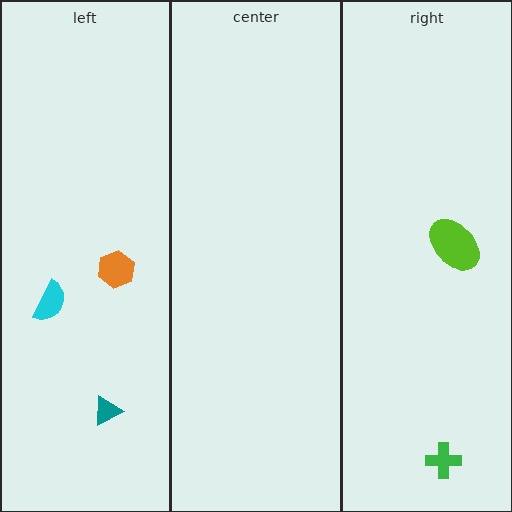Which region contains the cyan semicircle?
The left region.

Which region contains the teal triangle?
The left region.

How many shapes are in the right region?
2.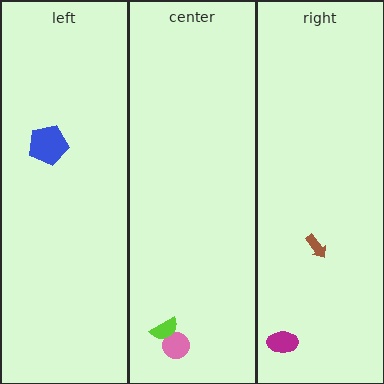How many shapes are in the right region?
2.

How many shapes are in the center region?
2.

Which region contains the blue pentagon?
The left region.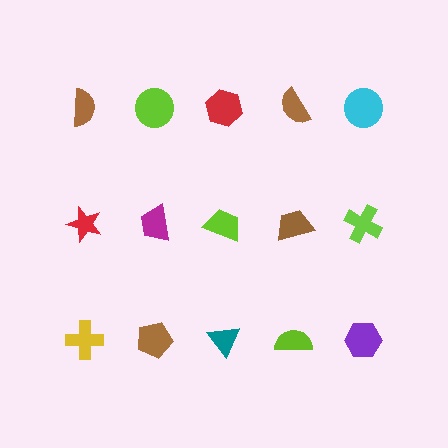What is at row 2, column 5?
A lime cross.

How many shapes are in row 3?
5 shapes.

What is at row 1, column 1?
A brown semicircle.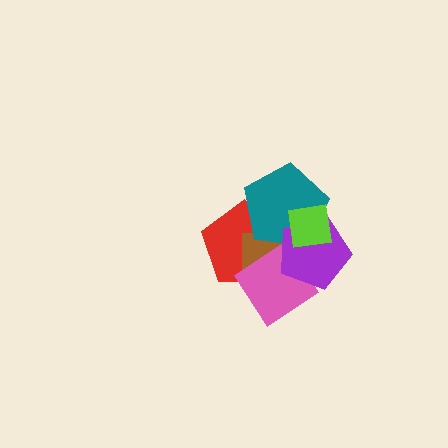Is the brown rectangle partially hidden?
Yes, it is partially covered by another shape.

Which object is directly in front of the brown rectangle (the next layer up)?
The teal pentagon is directly in front of the brown rectangle.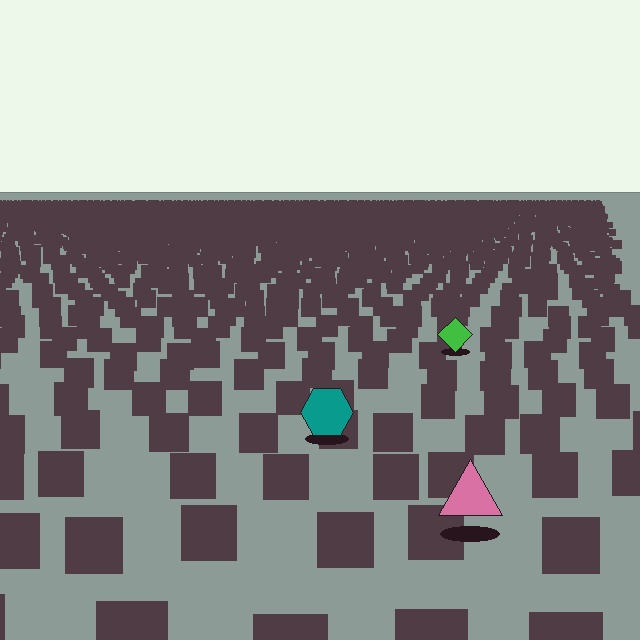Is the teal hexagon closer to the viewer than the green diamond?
Yes. The teal hexagon is closer — you can tell from the texture gradient: the ground texture is coarser near it.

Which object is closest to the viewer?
The pink triangle is closest. The texture marks near it are larger and more spread out.